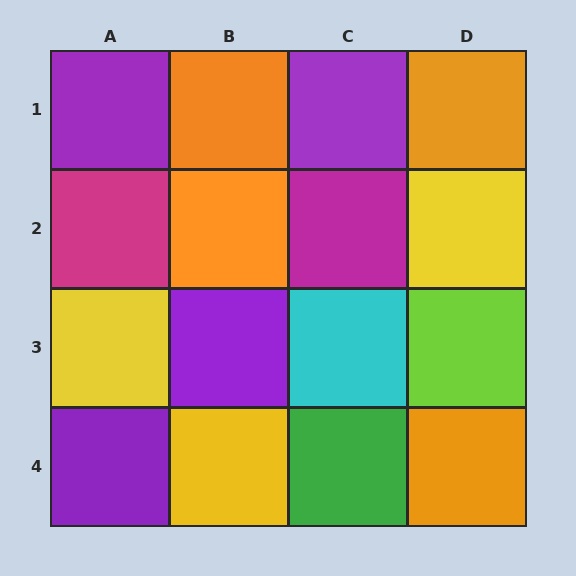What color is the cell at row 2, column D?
Yellow.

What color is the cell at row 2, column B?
Orange.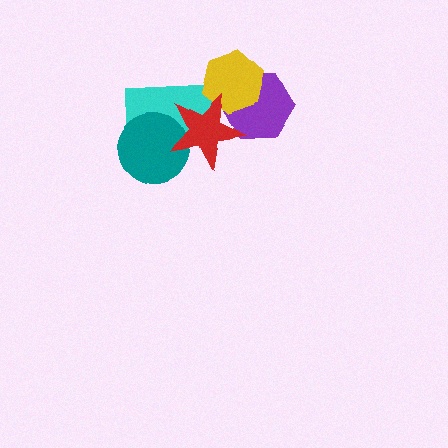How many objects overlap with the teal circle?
2 objects overlap with the teal circle.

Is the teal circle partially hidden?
Yes, it is partially covered by another shape.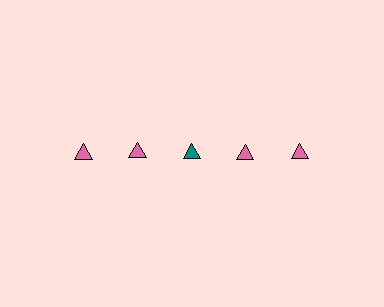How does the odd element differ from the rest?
It has a different color: teal instead of pink.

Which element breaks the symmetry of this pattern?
The teal triangle in the top row, center column breaks the symmetry. All other shapes are pink triangles.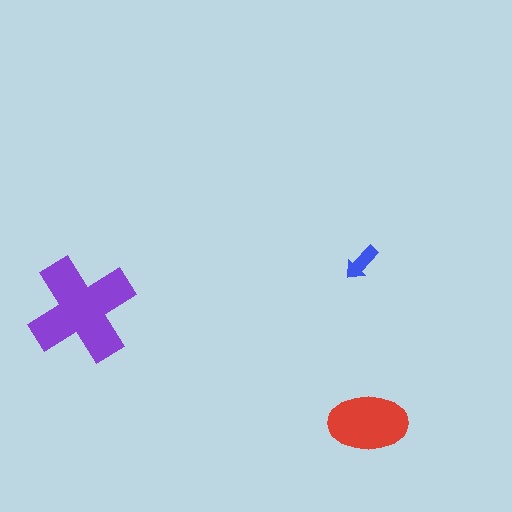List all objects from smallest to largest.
The blue arrow, the red ellipse, the purple cross.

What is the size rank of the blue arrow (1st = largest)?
3rd.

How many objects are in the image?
There are 3 objects in the image.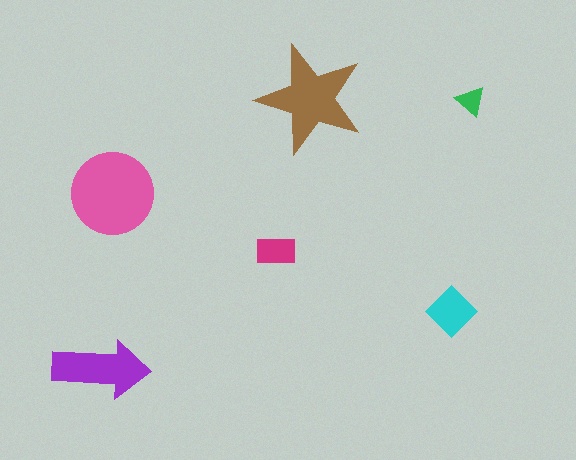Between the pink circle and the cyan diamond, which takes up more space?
The pink circle.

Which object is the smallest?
The green triangle.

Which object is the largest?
The pink circle.